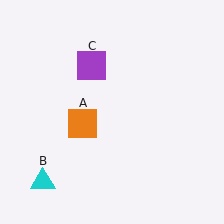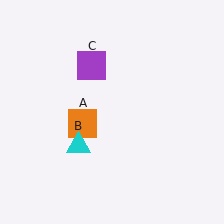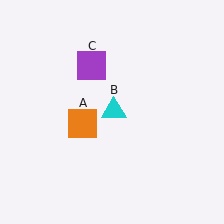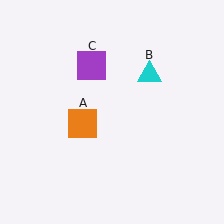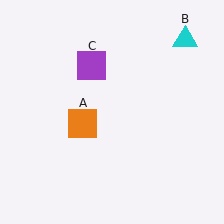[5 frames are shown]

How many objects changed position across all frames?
1 object changed position: cyan triangle (object B).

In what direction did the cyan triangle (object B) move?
The cyan triangle (object B) moved up and to the right.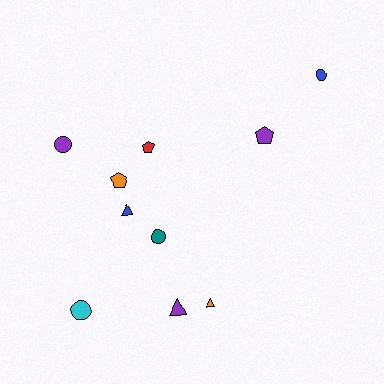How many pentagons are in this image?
There are 3 pentagons.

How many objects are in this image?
There are 10 objects.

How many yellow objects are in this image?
There are no yellow objects.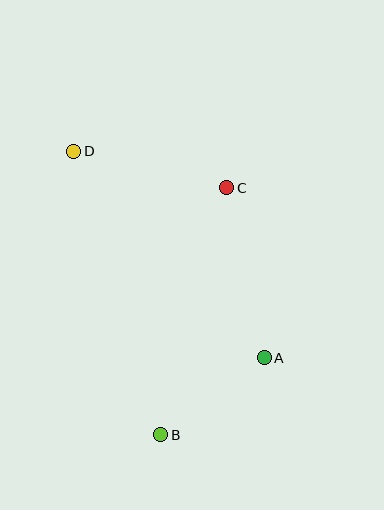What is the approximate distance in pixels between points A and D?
The distance between A and D is approximately 281 pixels.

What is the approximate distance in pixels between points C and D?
The distance between C and D is approximately 157 pixels.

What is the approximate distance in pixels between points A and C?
The distance between A and C is approximately 174 pixels.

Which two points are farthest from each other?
Points B and D are farthest from each other.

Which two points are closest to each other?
Points A and B are closest to each other.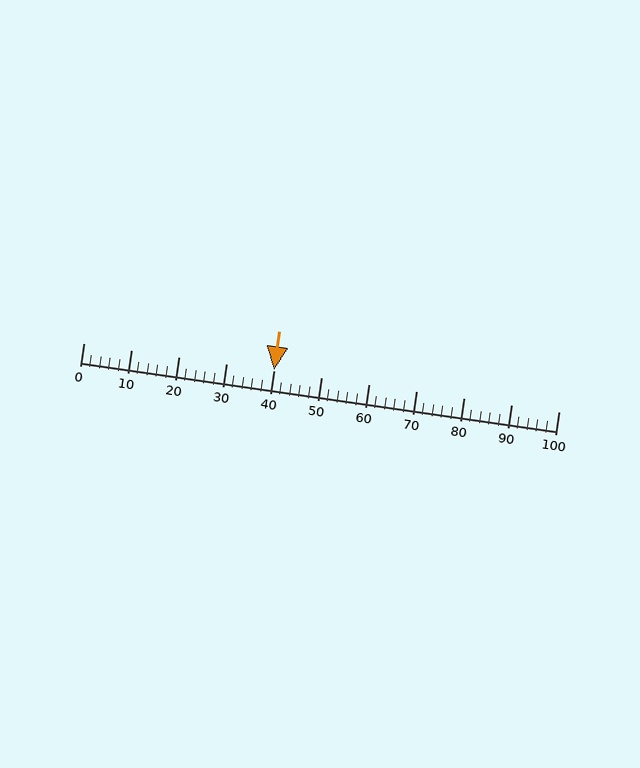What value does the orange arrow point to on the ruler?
The orange arrow points to approximately 40.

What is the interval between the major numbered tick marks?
The major tick marks are spaced 10 units apart.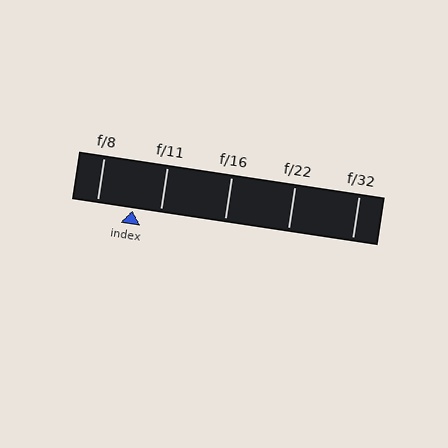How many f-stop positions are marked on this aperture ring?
There are 5 f-stop positions marked.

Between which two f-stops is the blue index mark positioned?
The index mark is between f/8 and f/11.